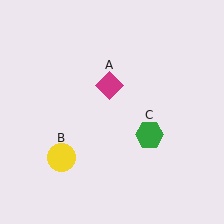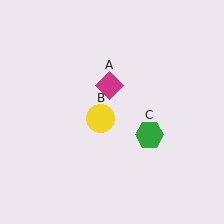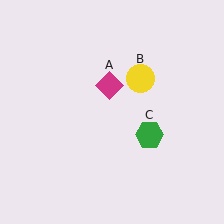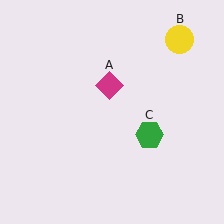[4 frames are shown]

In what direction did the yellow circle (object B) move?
The yellow circle (object B) moved up and to the right.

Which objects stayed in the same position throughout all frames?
Magenta diamond (object A) and green hexagon (object C) remained stationary.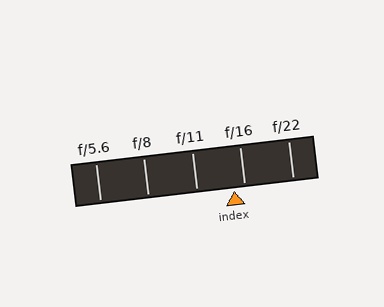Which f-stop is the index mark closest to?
The index mark is closest to f/16.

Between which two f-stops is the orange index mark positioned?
The index mark is between f/11 and f/16.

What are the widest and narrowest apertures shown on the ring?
The widest aperture shown is f/5.6 and the narrowest is f/22.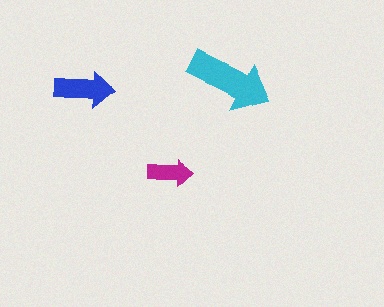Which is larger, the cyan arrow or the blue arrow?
The cyan one.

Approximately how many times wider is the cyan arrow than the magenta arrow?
About 2 times wider.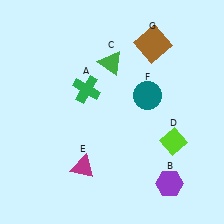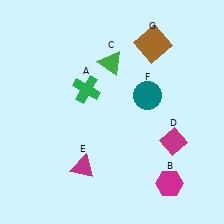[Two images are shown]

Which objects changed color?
B changed from purple to magenta. D changed from lime to magenta.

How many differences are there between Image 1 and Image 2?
There are 2 differences between the two images.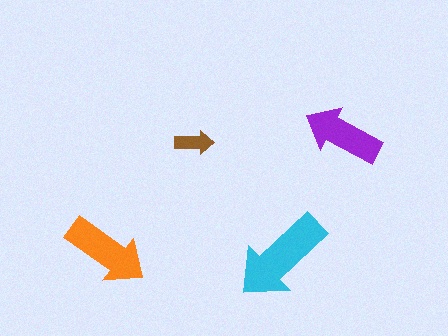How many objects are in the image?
There are 4 objects in the image.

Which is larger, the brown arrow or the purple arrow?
The purple one.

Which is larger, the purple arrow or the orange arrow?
The orange one.